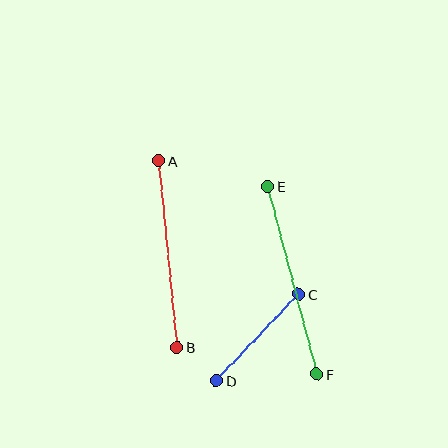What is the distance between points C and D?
The distance is approximately 119 pixels.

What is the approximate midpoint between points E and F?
The midpoint is at approximately (292, 280) pixels.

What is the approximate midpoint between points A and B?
The midpoint is at approximately (168, 254) pixels.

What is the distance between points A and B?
The distance is approximately 188 pixels.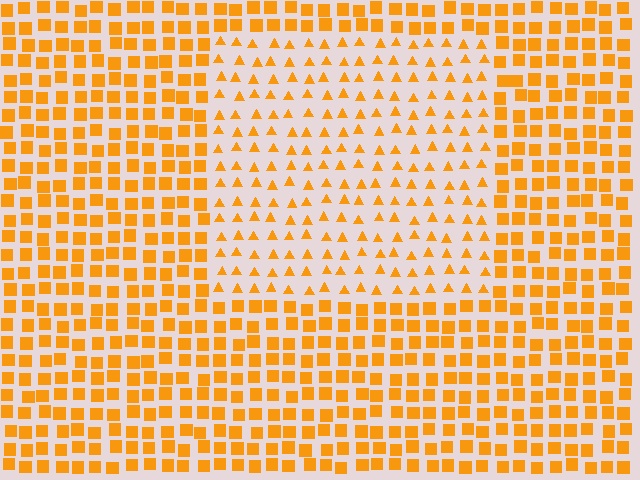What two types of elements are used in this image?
The image uses triangles inside the rectangle region and squares outside it.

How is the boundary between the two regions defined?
The boundary is defined by a change in element shape: triangles inside vs. squares outside. All elements share the same color and spacing.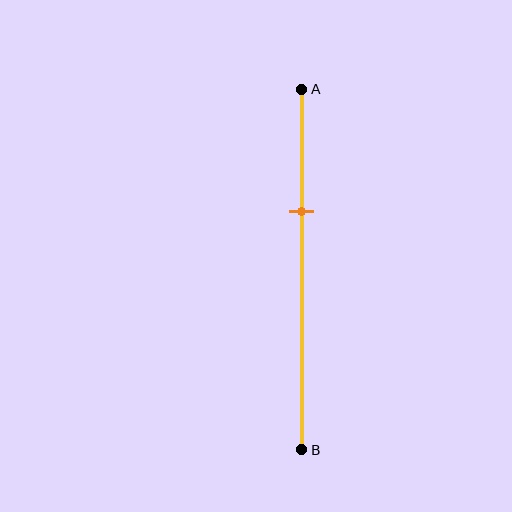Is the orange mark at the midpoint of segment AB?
No, the mark is at about 35% from A, not at the 50% midpoint.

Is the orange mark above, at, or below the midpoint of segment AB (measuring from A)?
The orange mark is above the midpoint of segment AB.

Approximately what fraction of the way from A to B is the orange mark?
The orange mark is approximately 35% of the way from A to B.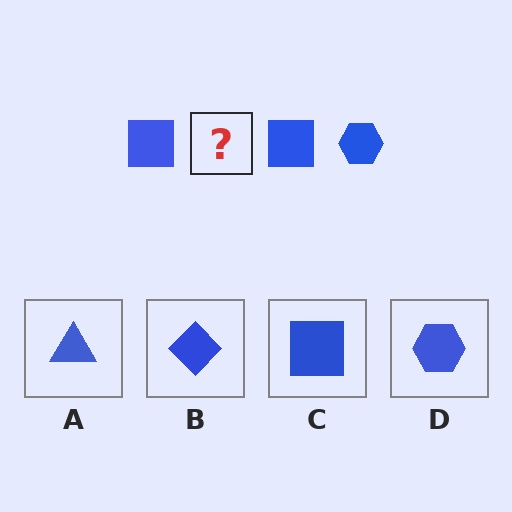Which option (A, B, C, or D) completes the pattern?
D.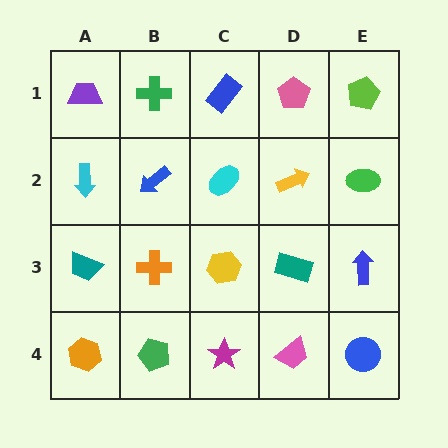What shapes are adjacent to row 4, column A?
A teal trapezoid (row 3, column A), a green pentagon (row 4, column B).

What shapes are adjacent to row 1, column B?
A blue arrow (row 2, column B), a purple trapezoid (row 1, column A), a blue rectangle (row 1, column C).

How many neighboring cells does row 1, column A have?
2.